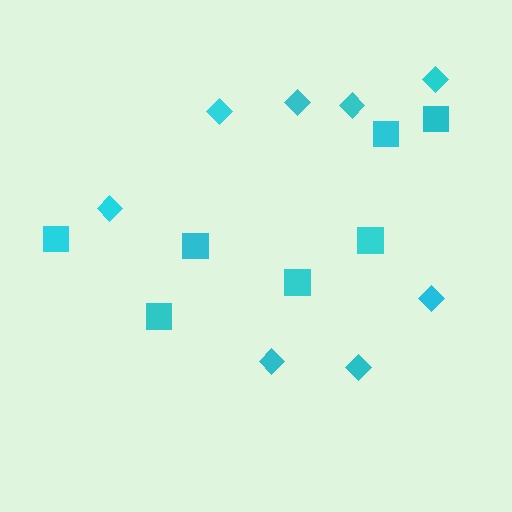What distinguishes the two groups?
There are 2 groups: one group of squares (7) and one group of diamonds (8).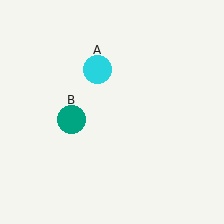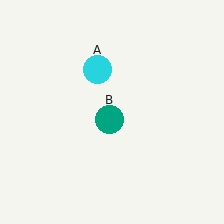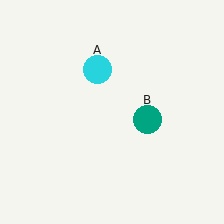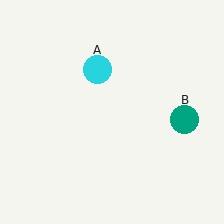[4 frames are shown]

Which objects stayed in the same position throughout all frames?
Cyan circle (object A) remained stationary.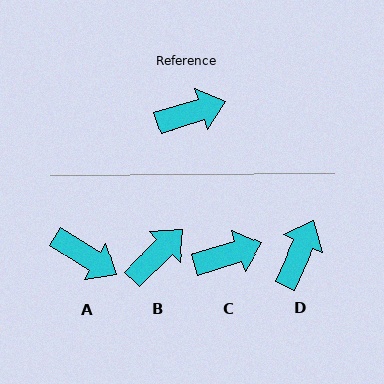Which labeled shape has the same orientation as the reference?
C.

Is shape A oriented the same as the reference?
No, it is off by about 50 degrees.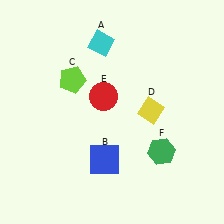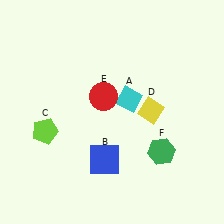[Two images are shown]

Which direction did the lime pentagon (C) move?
The lime pentagon (C) moved down.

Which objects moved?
The objects that moved are: the cyan diamond (A), the lime pentagon (C).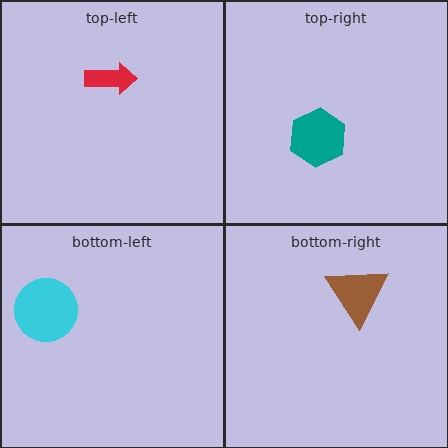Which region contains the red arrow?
The top-left region.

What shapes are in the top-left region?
The red arrow.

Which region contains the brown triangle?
The bottom-right region.